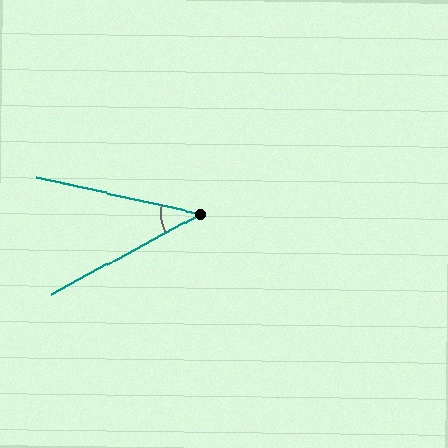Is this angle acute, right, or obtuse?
It is acute.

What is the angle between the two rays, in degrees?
Approximately 41 degrees.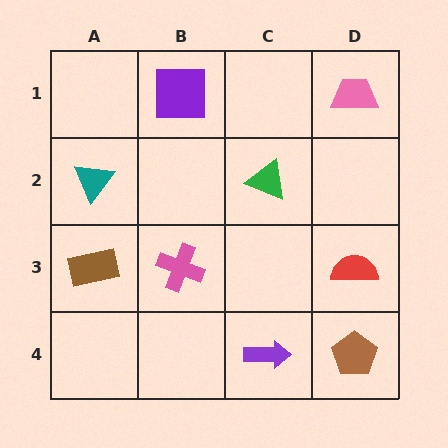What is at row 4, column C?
A purple arrow.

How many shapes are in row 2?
2 shapes.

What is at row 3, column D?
A red semicircle.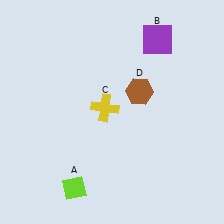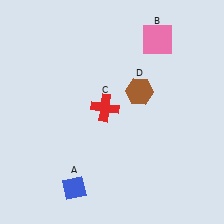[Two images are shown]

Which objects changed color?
A changed from lime to blue. B changed from purple to pink. C changed from yellow to red.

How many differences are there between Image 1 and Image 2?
There are 3 differences between the two images.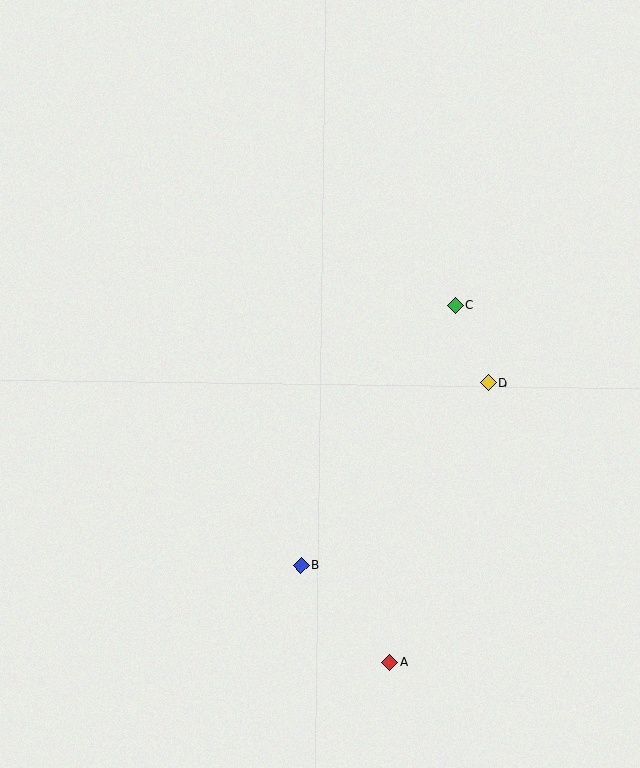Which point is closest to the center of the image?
Point C at (455, 305) is closest to the center.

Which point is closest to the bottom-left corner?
Point B is closest to the bottom-left corner.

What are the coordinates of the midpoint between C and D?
The midpoint between C and D is at (472, 344).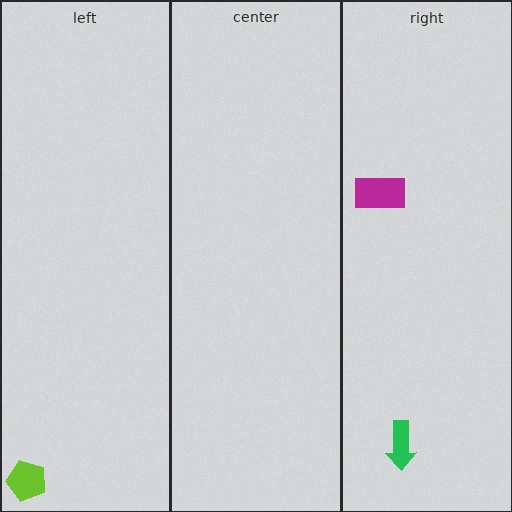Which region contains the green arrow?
The right region.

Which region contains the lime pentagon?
The left region.